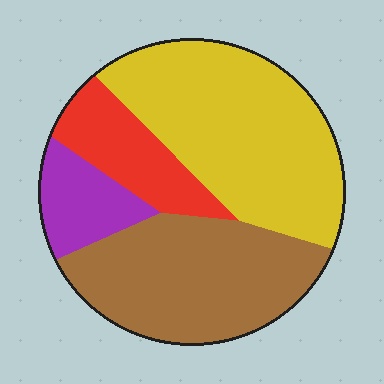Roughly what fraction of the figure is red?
Red takes up about one eighth (1/8) of the figure.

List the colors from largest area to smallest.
From largest to smallest: yellow, brown, red, purple.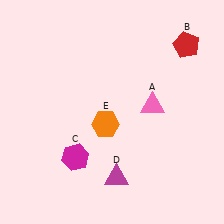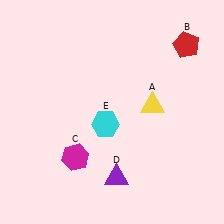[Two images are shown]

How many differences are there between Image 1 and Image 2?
There are 3 differences between the two images.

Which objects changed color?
A changed from pink to yellow. D changed from magenta to purple. E changed from orange to cyan.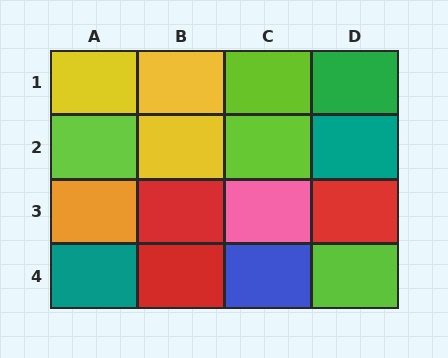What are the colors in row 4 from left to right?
Teal, red, blue, lime.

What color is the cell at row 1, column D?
Green.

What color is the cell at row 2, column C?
Lime.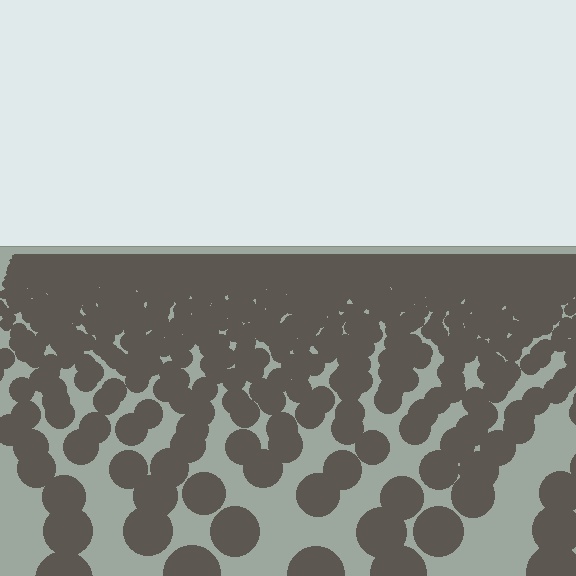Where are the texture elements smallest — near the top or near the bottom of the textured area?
Near the top.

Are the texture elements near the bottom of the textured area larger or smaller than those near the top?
Larger. Near the bottom, elements are closer to the viewer and appear at a bigger on-screen size.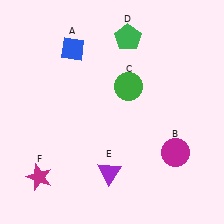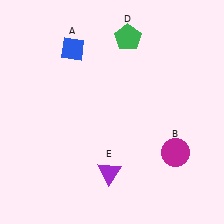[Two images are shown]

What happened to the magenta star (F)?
The magenta star (F) was removed in Image 2. It was in the bottom-left area of Image 1.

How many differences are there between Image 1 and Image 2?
There are 2 differences between the two images.